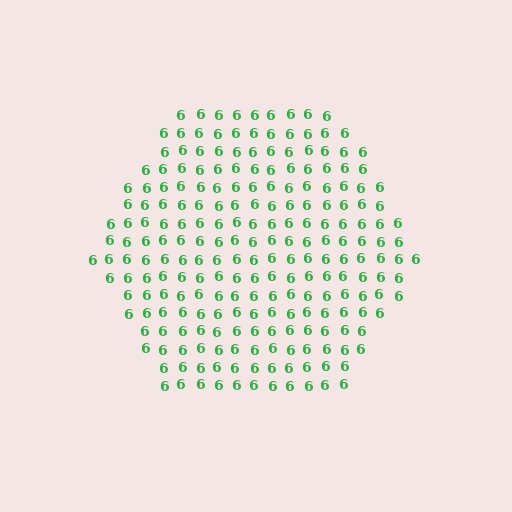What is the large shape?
The large shape is a hexagon.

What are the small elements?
The small elements are digit 6's.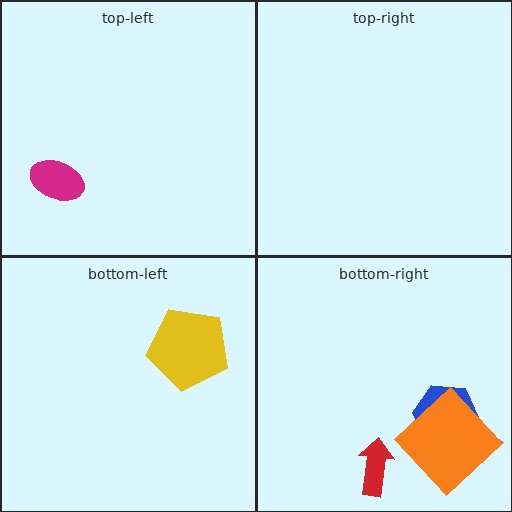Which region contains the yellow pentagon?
The bottom-left region.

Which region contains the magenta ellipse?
The top-left region.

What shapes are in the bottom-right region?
The red arrow, the pink triangle, the blue hexagon, the orange diamond.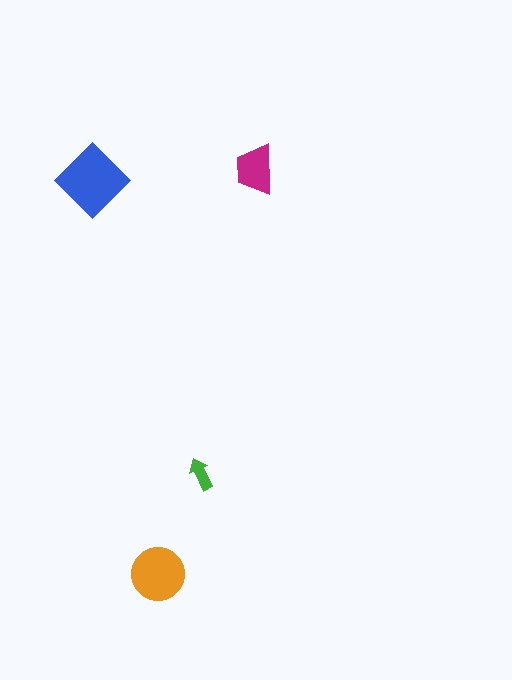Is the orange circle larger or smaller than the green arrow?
Larger.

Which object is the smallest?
The green arrow.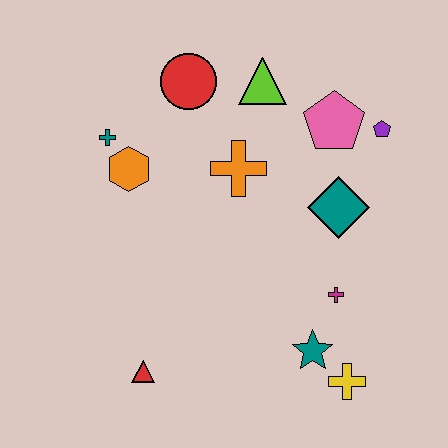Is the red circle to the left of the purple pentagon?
Yes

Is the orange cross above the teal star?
Yes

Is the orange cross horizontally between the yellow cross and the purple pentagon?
No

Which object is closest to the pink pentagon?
The purple pentagon is closest to the pink pentagon.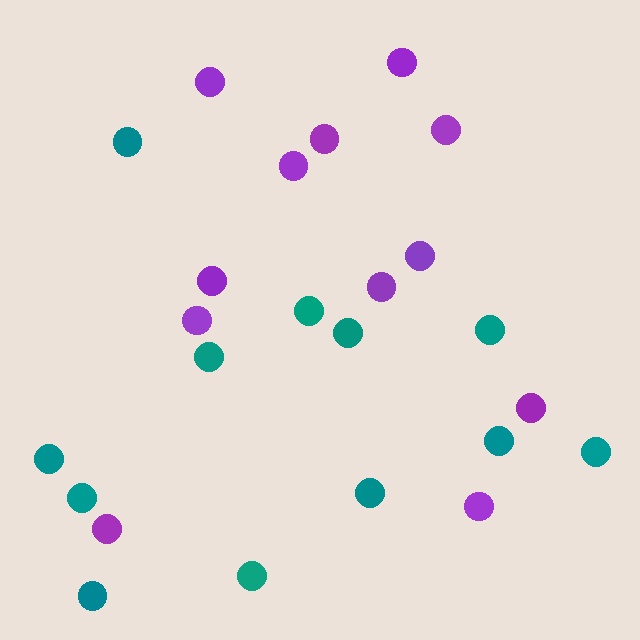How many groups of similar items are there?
There are 2 groups: one group of purple circles (12) and one group of teal circles (12).